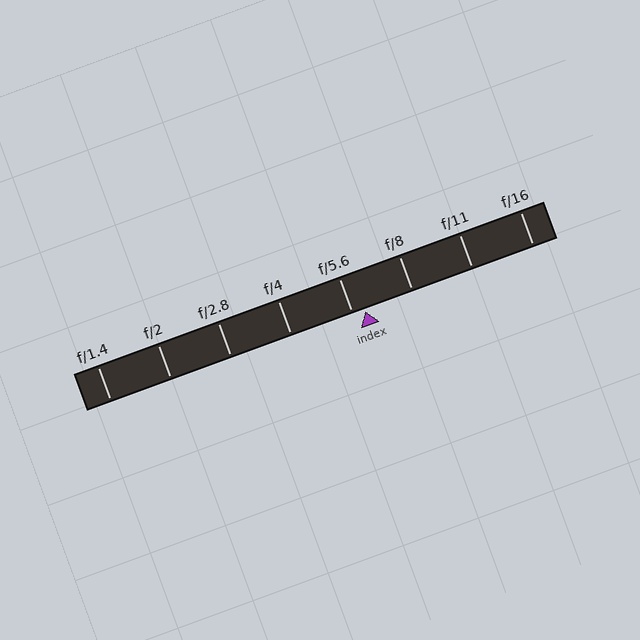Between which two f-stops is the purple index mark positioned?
The index mark is between f/5.6 and f/8.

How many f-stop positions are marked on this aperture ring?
There are 8 f-stop positions marked.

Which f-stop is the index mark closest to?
The index mark is closest to f/5.6.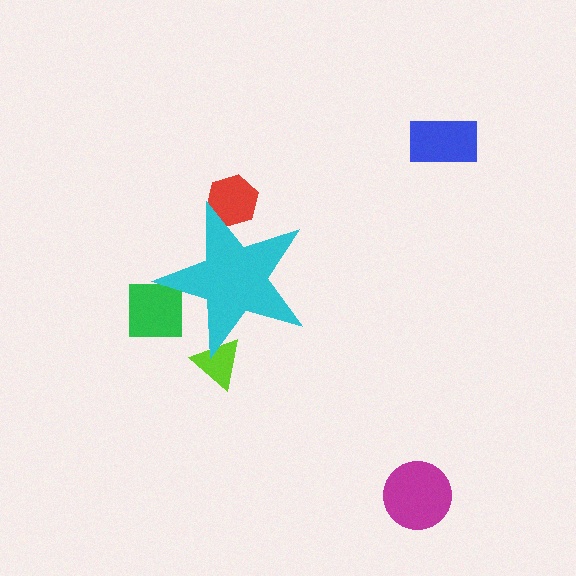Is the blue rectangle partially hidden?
No, the blue rectangle is fully visible.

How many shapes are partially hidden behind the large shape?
3 shapes are partially hidden.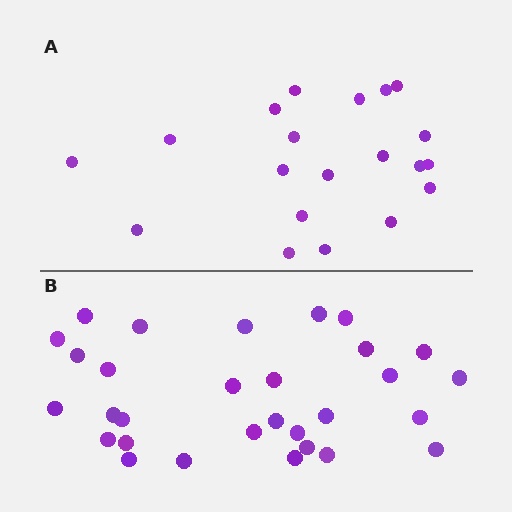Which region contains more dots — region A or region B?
Region B (the bottom region) has more dots.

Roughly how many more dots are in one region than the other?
Region B has roughly 10 or so more dots than region A.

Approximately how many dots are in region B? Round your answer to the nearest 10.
About 30 dots.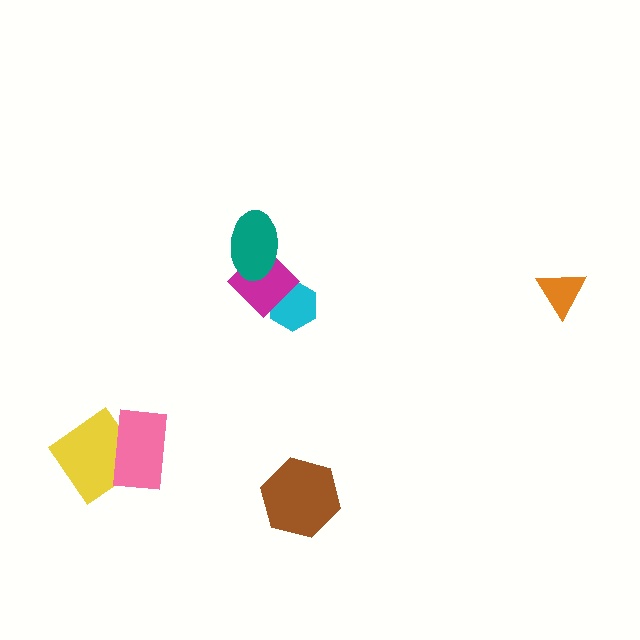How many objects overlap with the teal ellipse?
1 object overlaps with the teal ellipse.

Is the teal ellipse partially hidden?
No, no other shape covers it.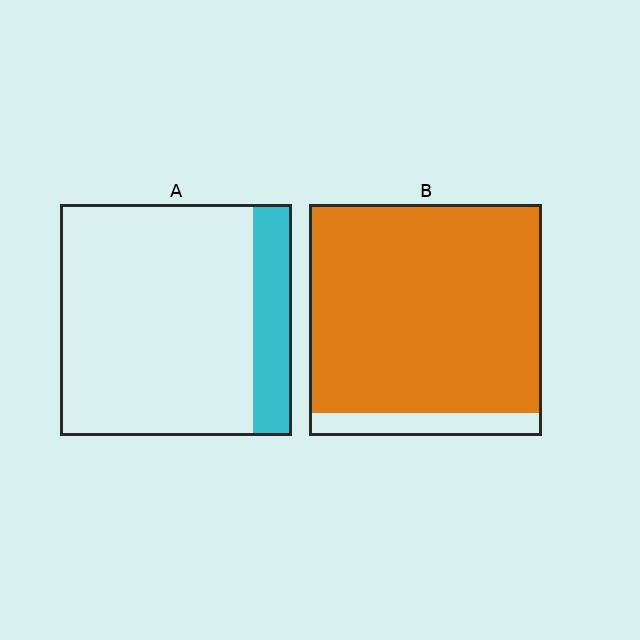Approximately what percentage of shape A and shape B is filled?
A is approximately 15% and B is approximately 90%.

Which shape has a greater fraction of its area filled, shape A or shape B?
Shape B.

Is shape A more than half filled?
No.